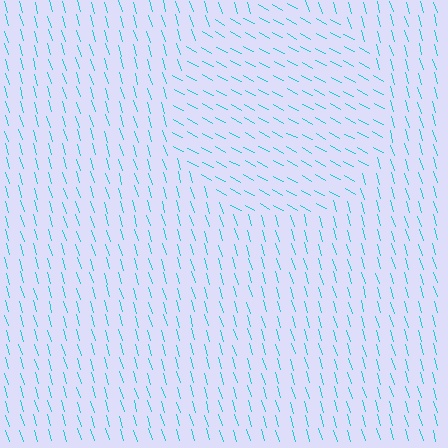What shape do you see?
I see a circle.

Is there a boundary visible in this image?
Yes, there is a texture boundary formed by a change in line orientation.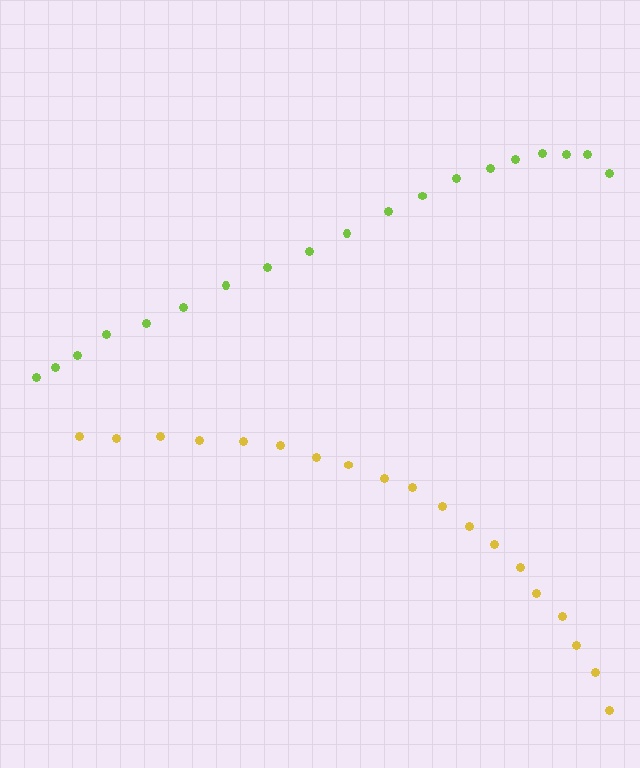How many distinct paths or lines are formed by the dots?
There are 2 distinct paths.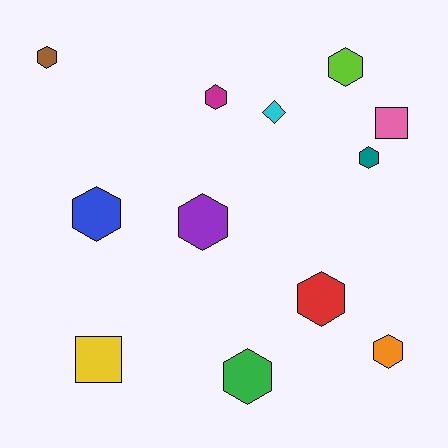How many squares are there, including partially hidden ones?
There are 2 squares.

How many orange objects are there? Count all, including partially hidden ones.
There is 1 orange object.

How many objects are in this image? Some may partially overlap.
There are 12 objects.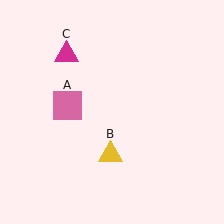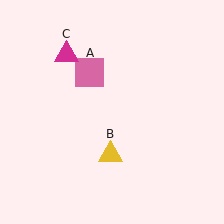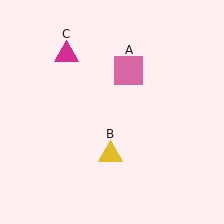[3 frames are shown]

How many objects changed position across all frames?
1 object changed position: pink square (object A).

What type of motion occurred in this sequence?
The pink square (object A) rotated clockwise around the center of the scene.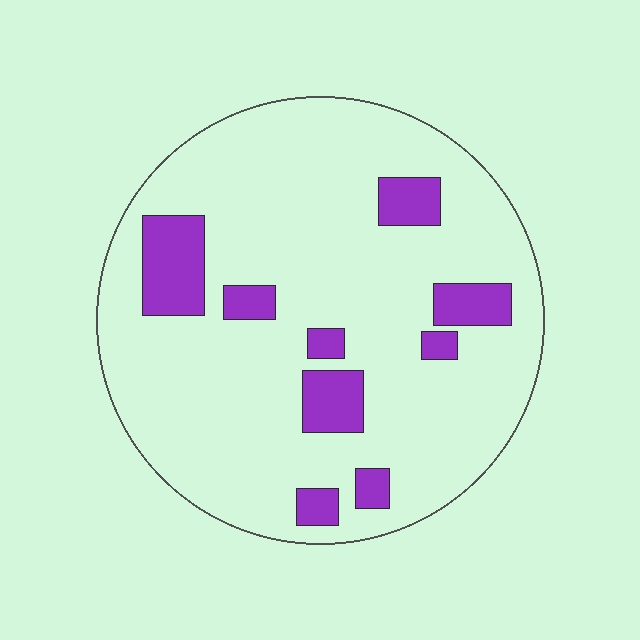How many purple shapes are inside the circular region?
9.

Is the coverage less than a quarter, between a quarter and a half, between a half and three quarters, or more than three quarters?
Less than a quarter.